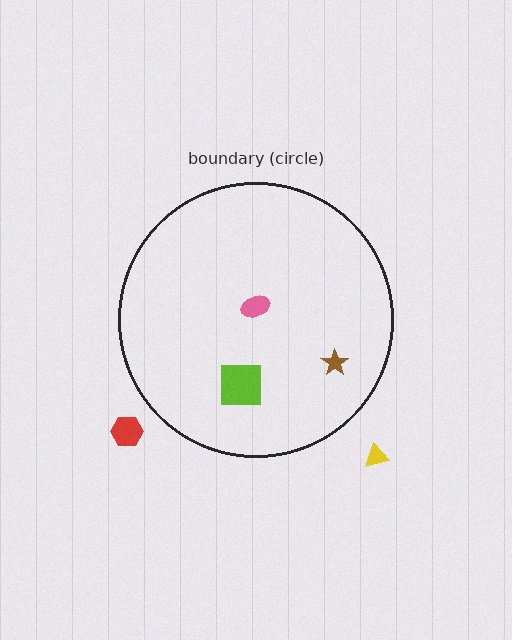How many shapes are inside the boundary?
3 inside, 2 outside.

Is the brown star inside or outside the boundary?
Inside.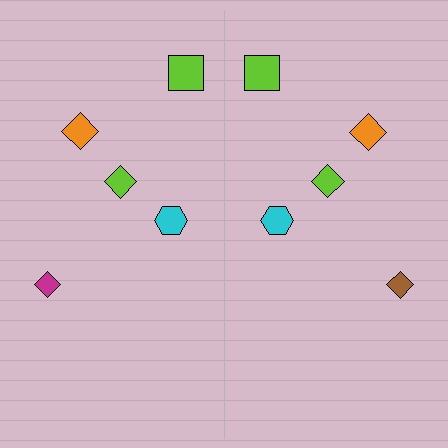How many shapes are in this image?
There are 10 shapes in this image.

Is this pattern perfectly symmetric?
No, the pattern is not perfectly symmetric. The brown diamond on the right side breaks the symmetry — its mirror counterpart is magenta.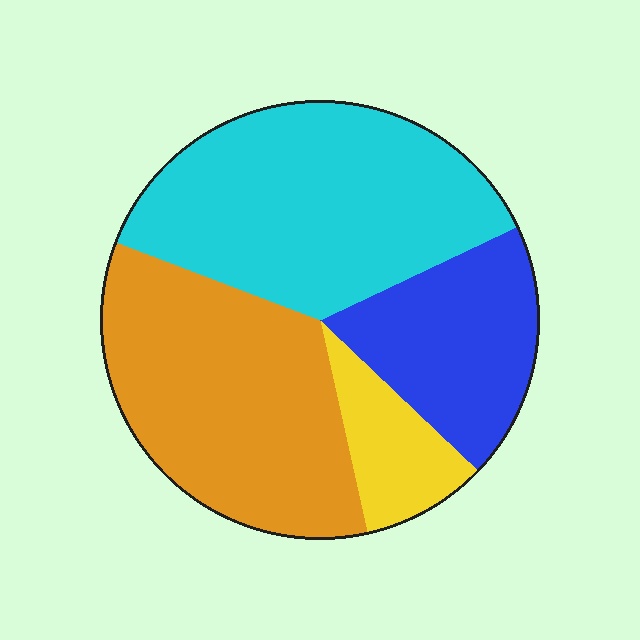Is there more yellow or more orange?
Orange.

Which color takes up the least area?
Yellow, at roughly 10%.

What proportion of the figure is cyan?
Cyan covers around 35% of the figure.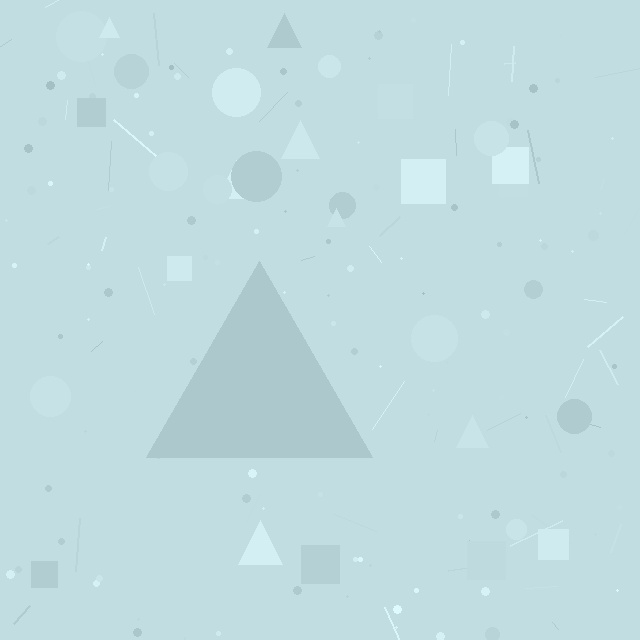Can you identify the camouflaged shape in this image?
The camouflaged shape is a triangle.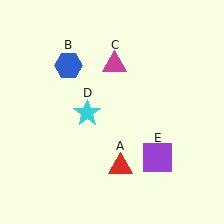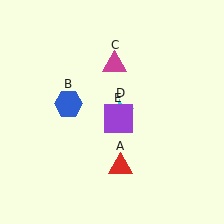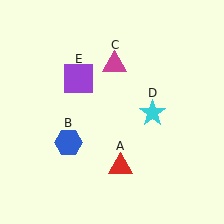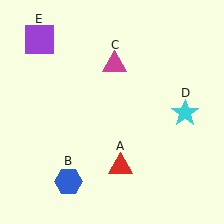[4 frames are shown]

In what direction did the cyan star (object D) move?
The cyan star (object D) moved right.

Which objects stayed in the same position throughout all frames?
Red triangle (object A) and magenta triangle (object C) remained stationary.